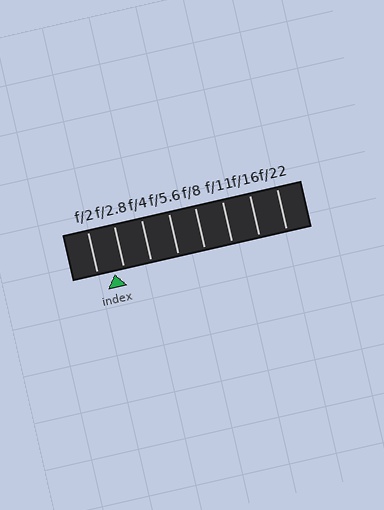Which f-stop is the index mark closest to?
The index mark is closest to f/2.8.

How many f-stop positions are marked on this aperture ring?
There are 8 f-stop positions marked.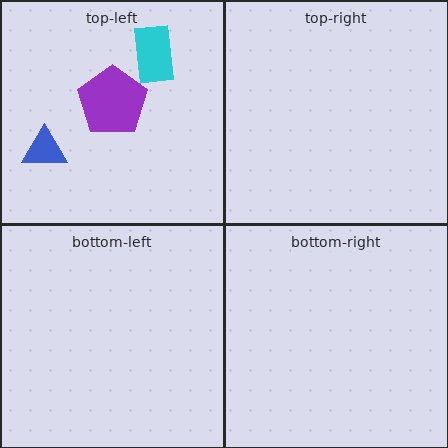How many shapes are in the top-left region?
3.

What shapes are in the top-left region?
The cyan rectangle, the blue triangle, the purple pentagon.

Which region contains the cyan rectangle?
The top-left region.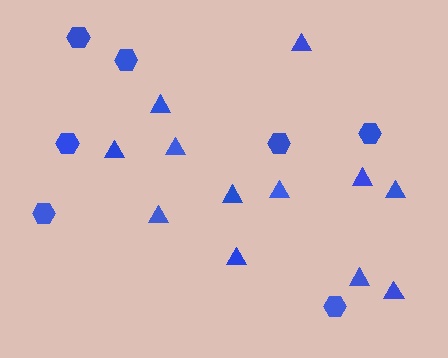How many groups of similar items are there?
There are 2 groups: one group of triangles (12) and one group of hexagons (7).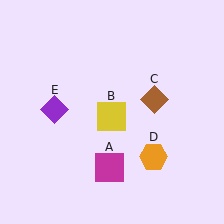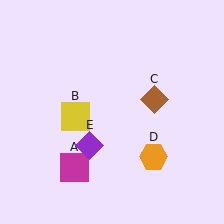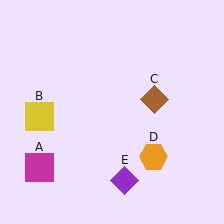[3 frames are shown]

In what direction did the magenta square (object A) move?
The magenta square (object A) moved left.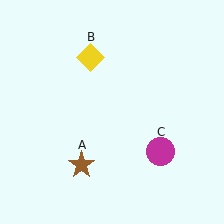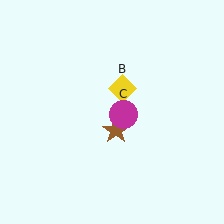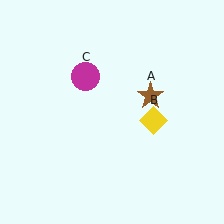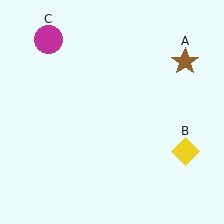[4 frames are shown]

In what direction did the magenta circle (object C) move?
The magenta circle (object C) moved up and to the left.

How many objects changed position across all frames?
3 objects changed position: brown star (object A), yellow diamond (object B), magenta circle (object C).